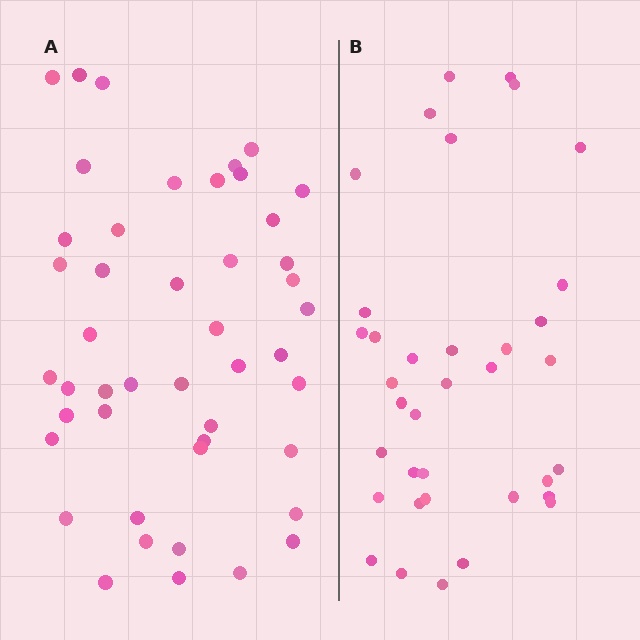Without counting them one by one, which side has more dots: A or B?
Region A (the left region) has more dots.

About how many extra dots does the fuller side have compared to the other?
Region A has roughly 10 or so more dots than region B.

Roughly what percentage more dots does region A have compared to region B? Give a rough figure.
About 30% more.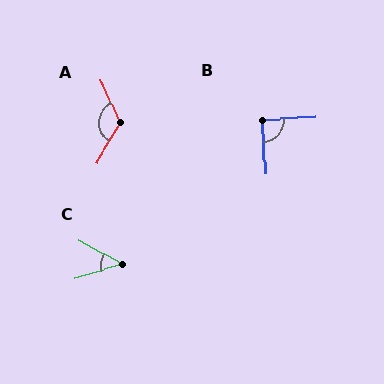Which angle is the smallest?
C, at approximately 45 degrees.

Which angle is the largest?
A, at approximately 126 degrees.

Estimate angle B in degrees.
Approximately 90 degrees.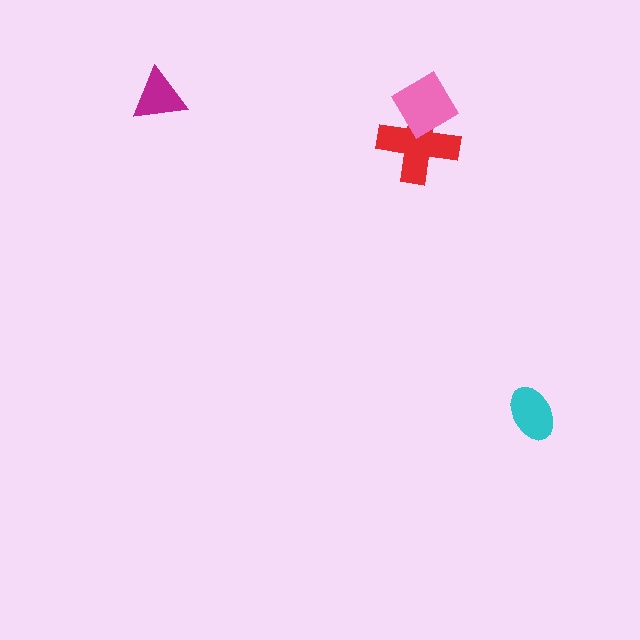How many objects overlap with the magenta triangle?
0 objects overlap with the magenta triangle.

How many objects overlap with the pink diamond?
1 object overlaps with the pink diamond.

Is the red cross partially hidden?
Yes, it is partially covered by another shape.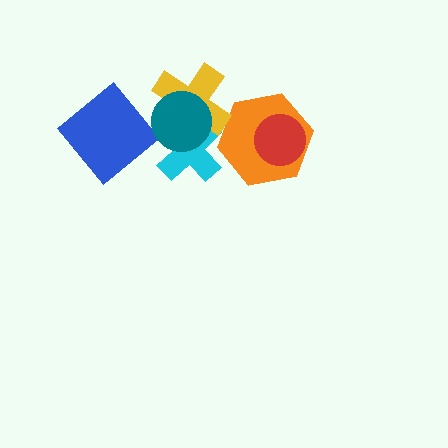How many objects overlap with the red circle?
1 object overlaps with the red circle.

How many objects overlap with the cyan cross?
2 objects overlap with the cyan cross.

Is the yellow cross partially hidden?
Yes, it is partially covered by another shape.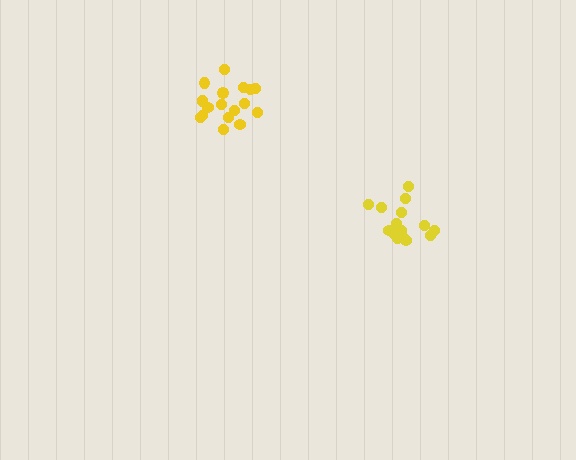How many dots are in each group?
Group 1: 15 dots, Group 2: 18 dots (33 total).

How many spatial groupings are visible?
There are 2 spatial groupings.